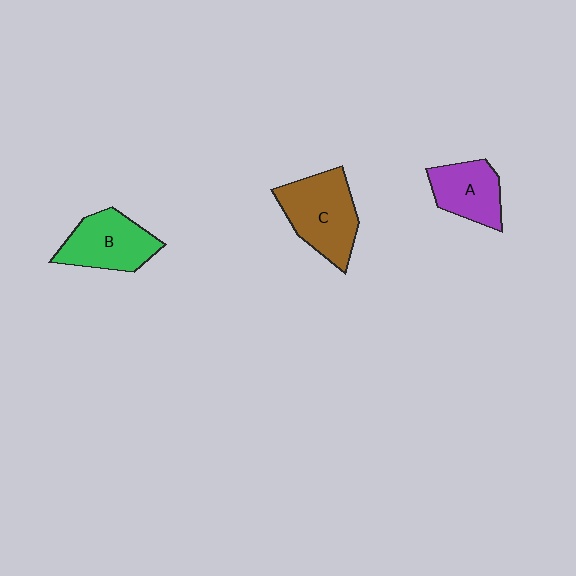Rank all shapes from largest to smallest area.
From largest to smallest: C (brown), B (green), A (purple).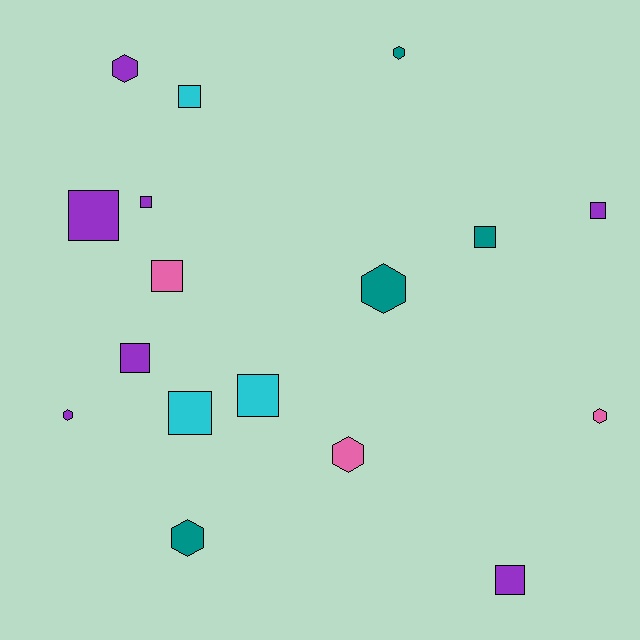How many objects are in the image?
There are 17 objects.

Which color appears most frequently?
Purple, with 7 objects.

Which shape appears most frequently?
Square, with 10 objects.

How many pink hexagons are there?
There are 2 pink hexagons.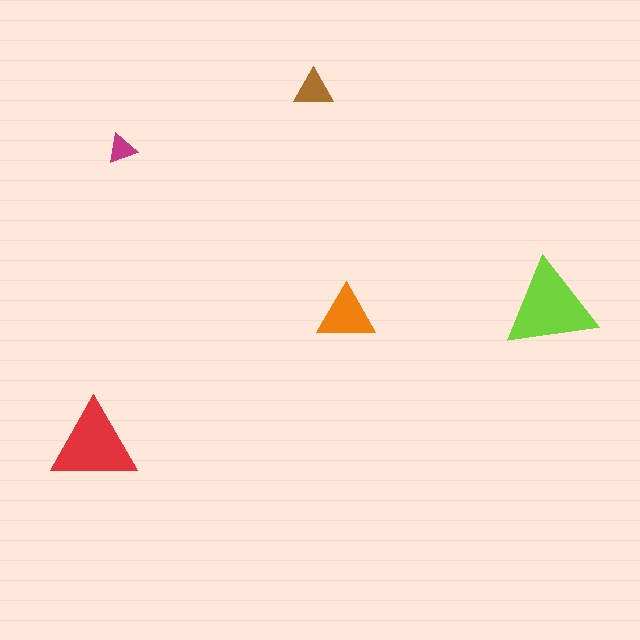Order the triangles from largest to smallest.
the lime one, the red one, the orange one, the brown one, the magenta one.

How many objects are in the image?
There are 5 objects in the image.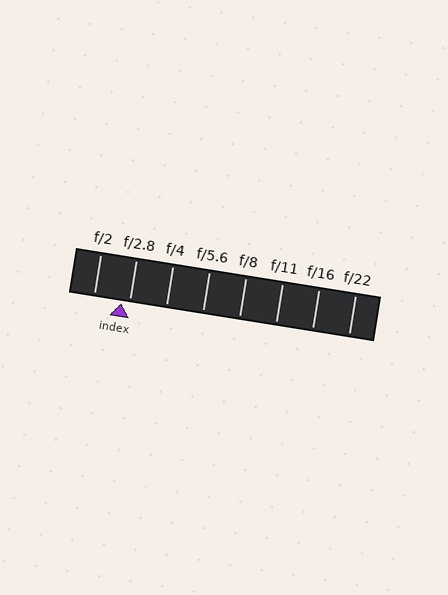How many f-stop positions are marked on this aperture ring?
There are 8 f-stop positions marked.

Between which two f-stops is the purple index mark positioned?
The index mark is between f/2 and f/2.8.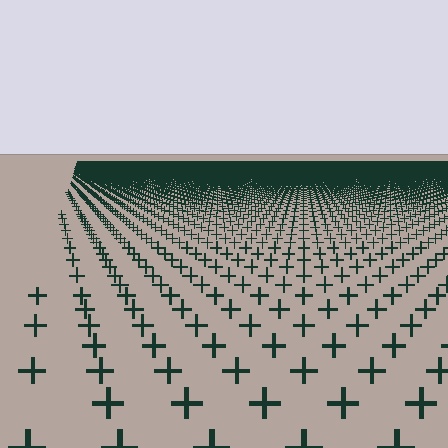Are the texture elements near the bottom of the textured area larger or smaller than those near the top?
Larger. Near the bottom, elements are closer to the viewer and appear at a bigger on-screen size.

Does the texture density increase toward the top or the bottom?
Density increases toward the top.